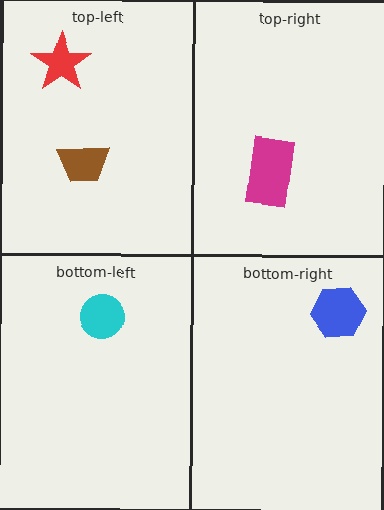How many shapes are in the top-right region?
1.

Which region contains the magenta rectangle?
The top-right region.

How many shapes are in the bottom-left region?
1.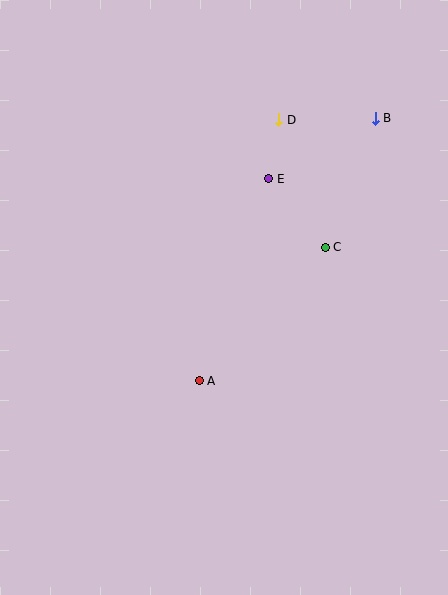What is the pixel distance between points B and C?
The distance between B and C is 139 pixels.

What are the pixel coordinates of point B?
Point B is at (375, 118).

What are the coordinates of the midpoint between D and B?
The midpoint between D and B is at (327, 119).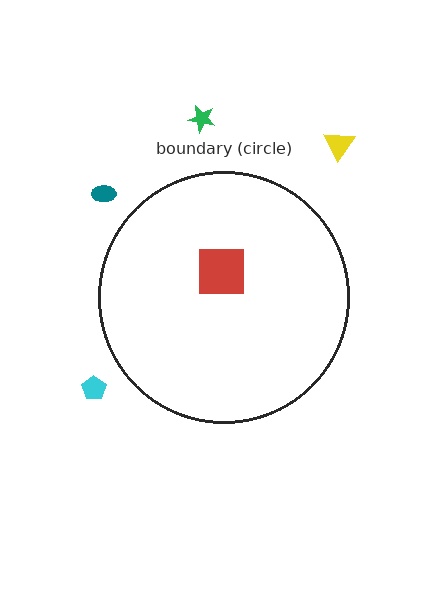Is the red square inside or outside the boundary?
Inside.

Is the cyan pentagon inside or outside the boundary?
Outside.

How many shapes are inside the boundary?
1 inside, 4 outside.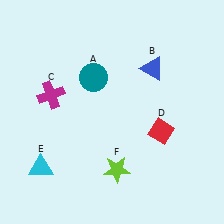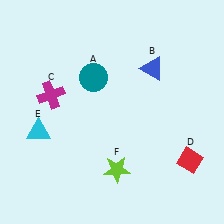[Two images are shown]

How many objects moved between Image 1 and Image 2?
2 objects moved between the two images.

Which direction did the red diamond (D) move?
The red diamond (D) moved down.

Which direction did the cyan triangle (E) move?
The cyan triangle (E) moved up.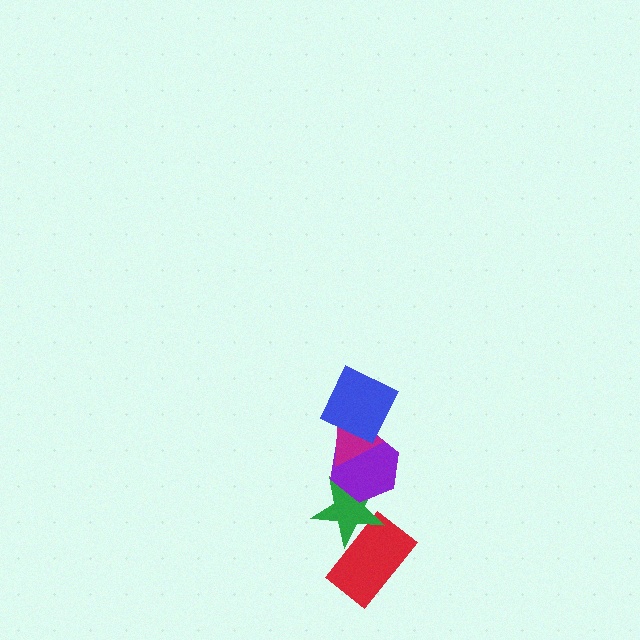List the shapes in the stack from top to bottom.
From top to bottom: the blue square, the magenta triangle, the purple hexagon, the green star, the red rectangle.